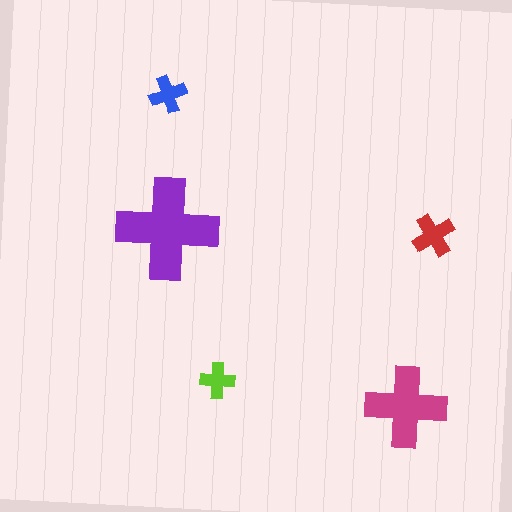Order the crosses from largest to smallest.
the purple one, the magenta one, the red one, the blue one, the lime one.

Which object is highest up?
The blue cross is topmost.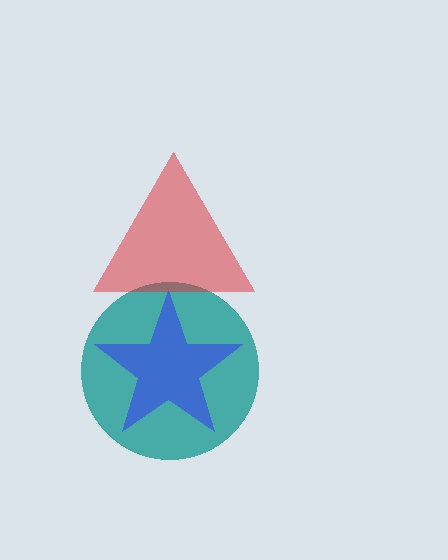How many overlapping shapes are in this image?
There are 3 overlapping shapes in the image.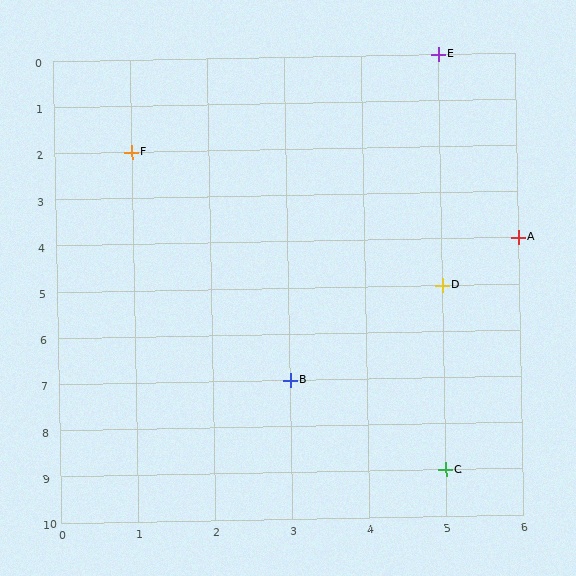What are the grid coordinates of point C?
Point C is at grid coordinates (5, 9).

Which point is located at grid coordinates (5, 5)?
Point D is at (5, 5).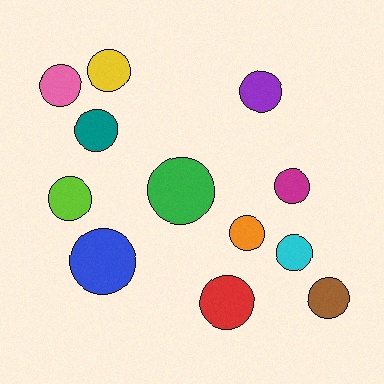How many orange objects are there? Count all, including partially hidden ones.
There is 1 orange object.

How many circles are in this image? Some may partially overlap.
There are 12 circles.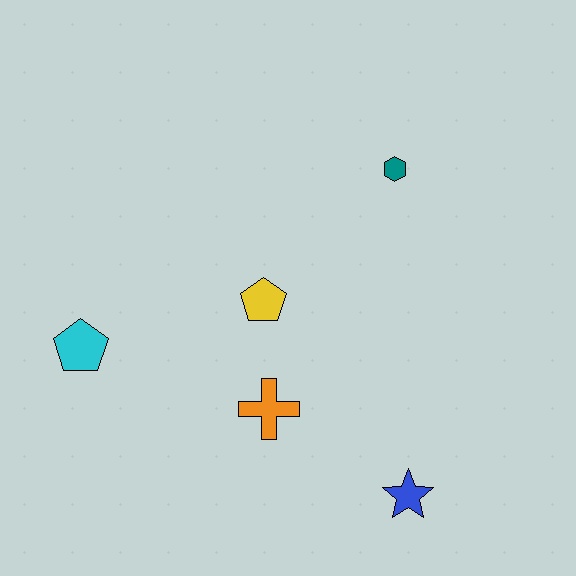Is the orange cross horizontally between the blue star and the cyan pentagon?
Yes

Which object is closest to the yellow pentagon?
The orange cross is closest to the yellow pentagon.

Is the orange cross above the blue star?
Yes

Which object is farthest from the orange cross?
The teal hexagon is farthest from the orange cross.